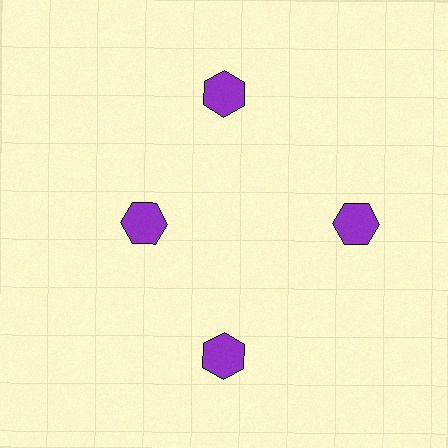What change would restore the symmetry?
The symmetry would be restored by moving it outward, back onto the ring so that all 4 hexagons sit at equal angles and equal distance from the center.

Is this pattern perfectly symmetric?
No. The 4 purple hexagons are arranged in a ring, but one element near the 9 o'clock position is pulled inward toward the center, breaking the 4-fold rotational symmetry.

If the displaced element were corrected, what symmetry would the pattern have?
It would have 4-fold rotational symmetry — the pattern would map onto itself every 90 degrees.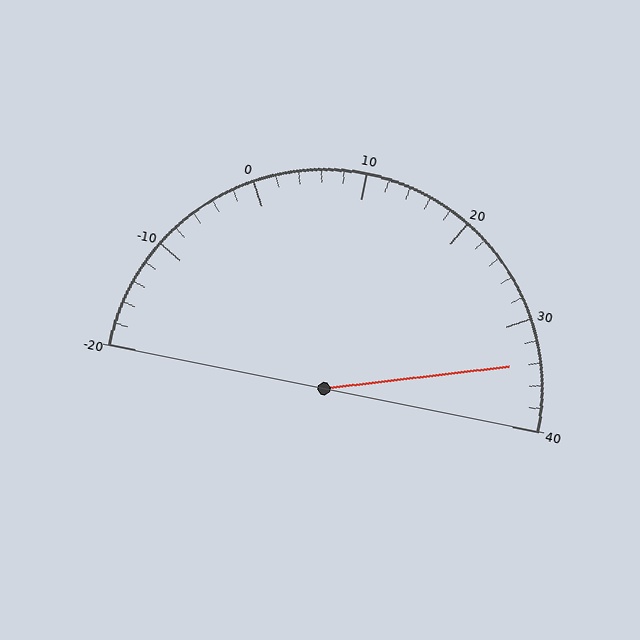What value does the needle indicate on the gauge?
The needle indicates approximately 34.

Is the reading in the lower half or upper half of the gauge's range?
The reading is in the upper half of the range (-20 to 40).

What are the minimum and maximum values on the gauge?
The gauge ranges from -20 to 40.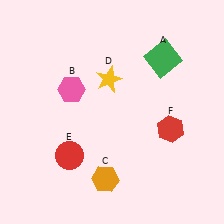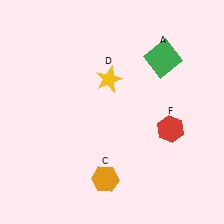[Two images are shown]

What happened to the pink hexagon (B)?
The pink hexagon (B) was removed in Image 2. It was in the top-left area of Image 1.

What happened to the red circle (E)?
The red circle (E) was removed in Image 2. It was in the bottom-left area of Image 1.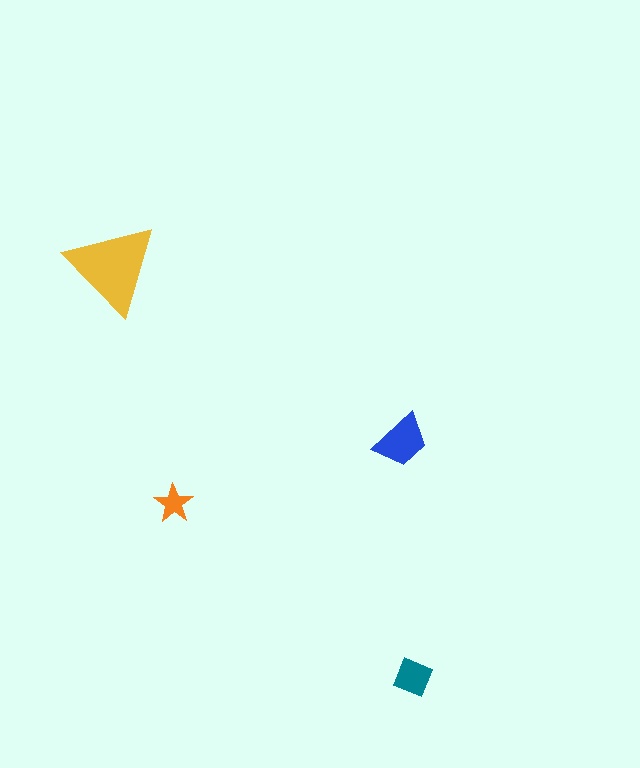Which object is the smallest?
The orange star.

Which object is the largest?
The yellow triangle.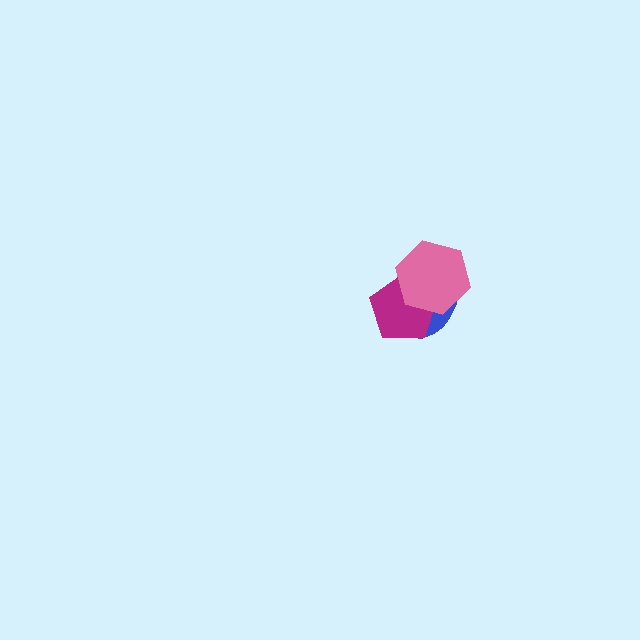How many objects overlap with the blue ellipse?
2 objects overlap with the blue ellipse.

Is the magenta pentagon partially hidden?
Yes, it is partially covered by another shape.